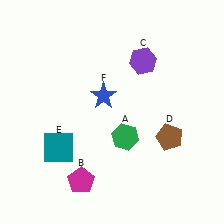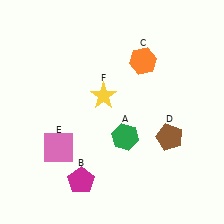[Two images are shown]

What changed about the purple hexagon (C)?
In Image 1, C is purple. In Image 2, it changed to orange.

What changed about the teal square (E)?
In Image 1, E is teal. In Image 2, it changed to pink.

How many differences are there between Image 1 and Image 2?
There are 3 differences between the two images.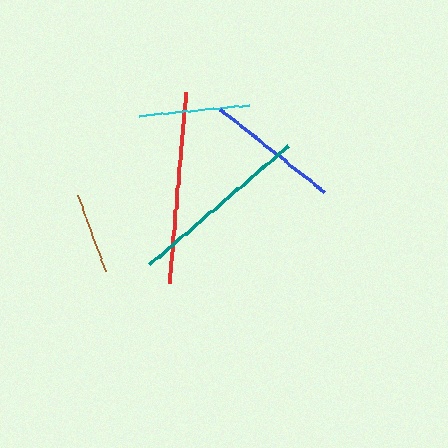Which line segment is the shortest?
The brown line is the shortest at approximately 82 pixels.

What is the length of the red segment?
The red segment is approximately 191 pixels long.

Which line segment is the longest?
The red line is the longest at approximately 191 pixels.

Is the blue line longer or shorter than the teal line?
The teal line is longer than the blue line.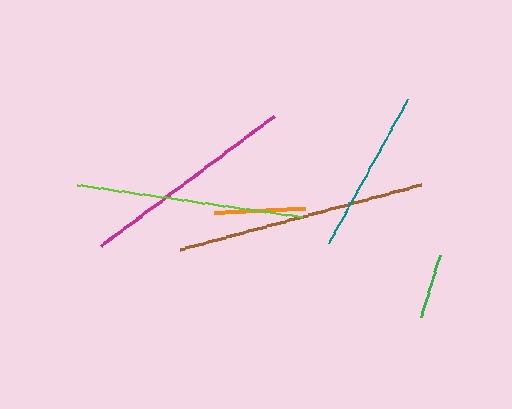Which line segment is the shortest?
The green line is the shortest at approximately 65 pixels.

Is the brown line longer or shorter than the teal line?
The brown line is longer than the teal line.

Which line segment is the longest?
The brown line is the longest at approximately 250 pixels.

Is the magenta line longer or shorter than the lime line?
The lime line is longer than the magenta line.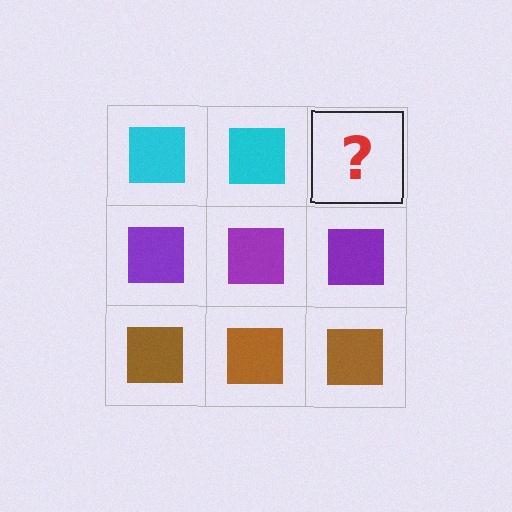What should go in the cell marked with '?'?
The missing cell should contain a cyan square.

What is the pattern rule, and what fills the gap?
The rule is that each row has a consistent color. The gap should be filled with a cyan square.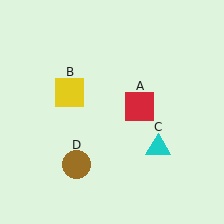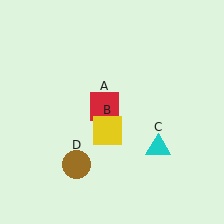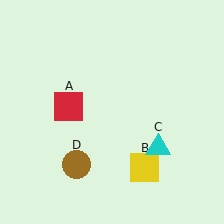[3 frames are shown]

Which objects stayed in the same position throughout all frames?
Cyan triangle (object C) and brown circle (object D) remained stationary.